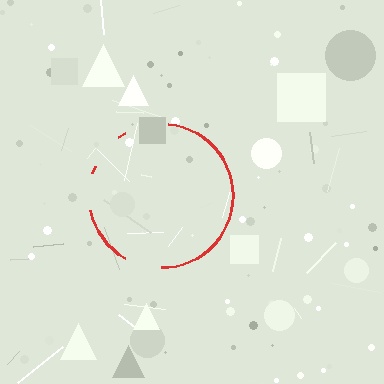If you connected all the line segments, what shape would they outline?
They would outline a circle.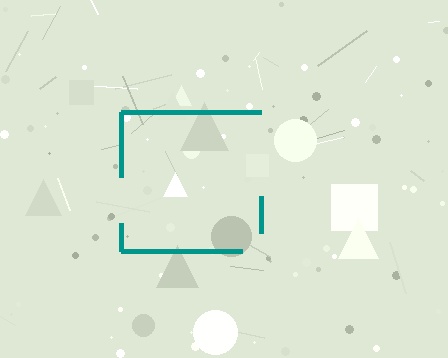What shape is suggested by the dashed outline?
The dashed outline suggests a square.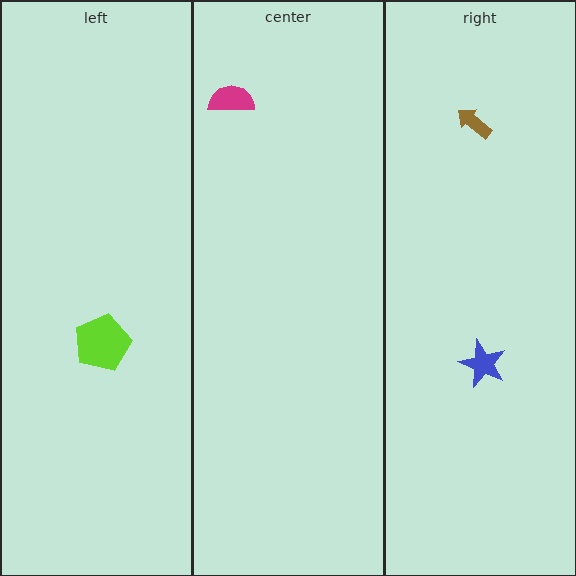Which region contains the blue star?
The right region.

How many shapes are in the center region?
1.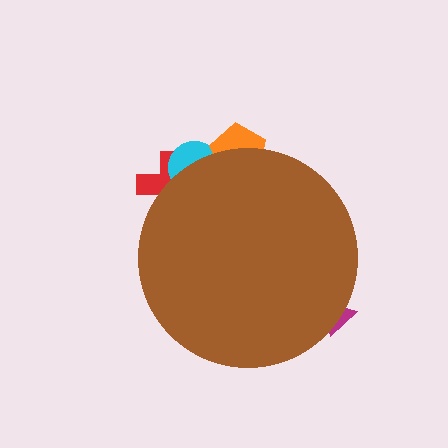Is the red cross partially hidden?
Yes, the red cross is partially hidden behind the brown circle.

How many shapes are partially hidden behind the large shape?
4 shapes are partially hidden.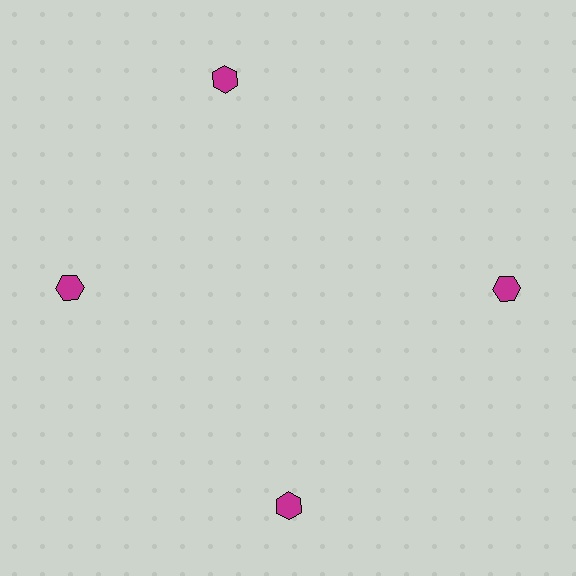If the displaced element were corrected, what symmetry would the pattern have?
It would have 4-fold rotational symmetry — the pattern would map onto itself every 90 degrees.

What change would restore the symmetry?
The symmetry would be restored by rotating it back into even spacing with its neighbors so that all 4 hexagons sit at equal angles and equal distance from the center.